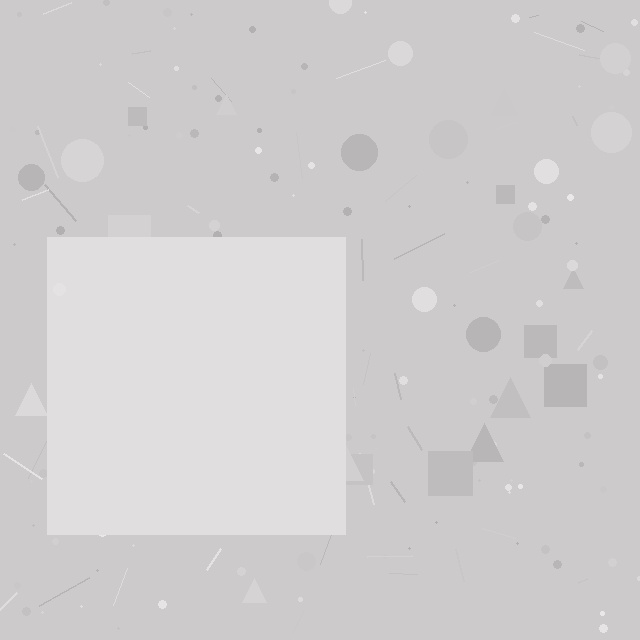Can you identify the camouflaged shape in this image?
The camouflaged shape is a square.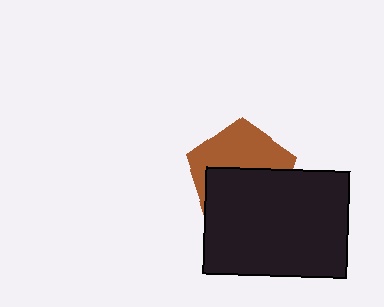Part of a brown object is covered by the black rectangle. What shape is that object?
It is a pentagon.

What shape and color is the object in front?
The object in front is a black rectangle.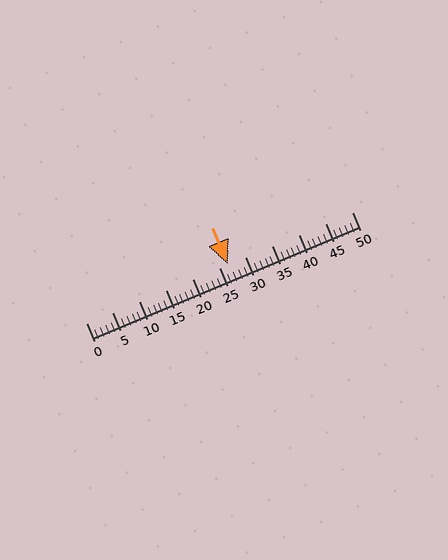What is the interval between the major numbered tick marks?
The major tick marks are spaced 5 units apart.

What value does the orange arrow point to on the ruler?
The orange arrow points to approximately 27.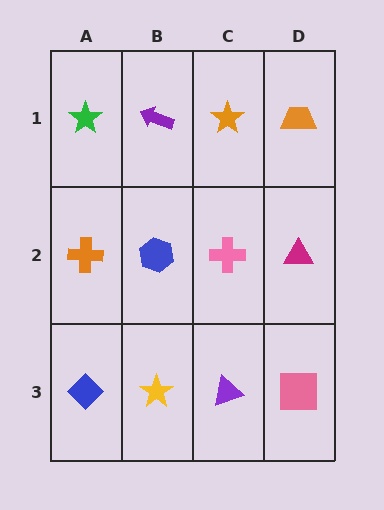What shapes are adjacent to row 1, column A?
An orange cross (row 2, column A), a purple arrow (row 1, column B).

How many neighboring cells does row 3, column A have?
2.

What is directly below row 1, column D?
A magenta triangle.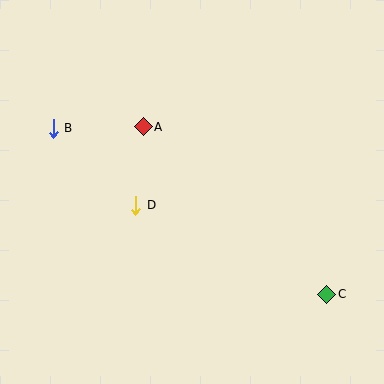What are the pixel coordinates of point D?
Point D is at (136, 205).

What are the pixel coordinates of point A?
Point A is at (143, 127).